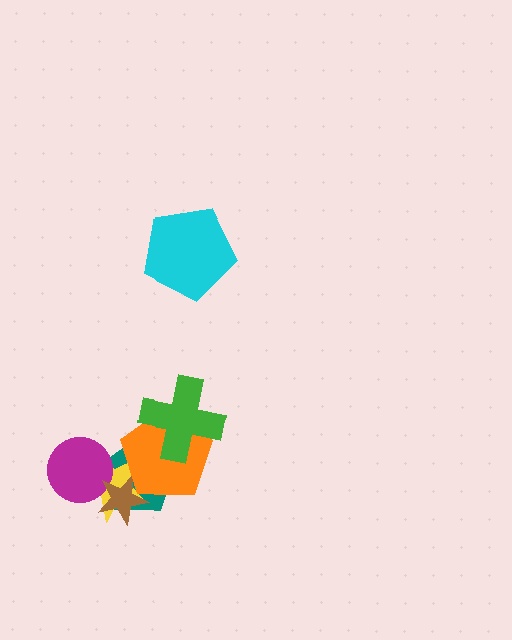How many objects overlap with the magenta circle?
3 objects overlap with the magenta circle.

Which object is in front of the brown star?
The orange pentagon is in front of the brown star.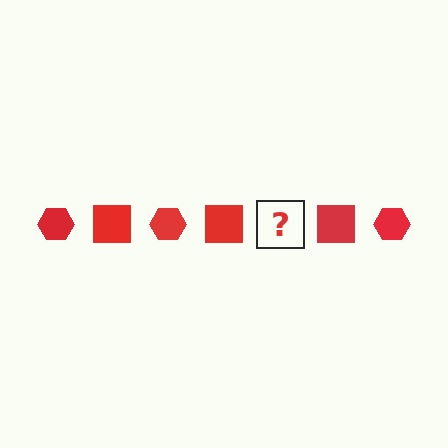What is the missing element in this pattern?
The missing element is a red hexagon.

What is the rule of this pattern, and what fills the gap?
The rule is that the pattern cycles through hexagon, square shapes in red. The gap should be filled with a red hexagon.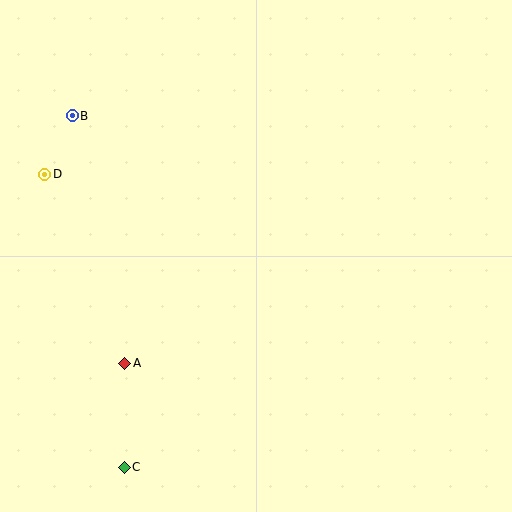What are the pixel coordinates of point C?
Point C is at (124, 467).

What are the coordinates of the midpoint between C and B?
The midpoint between C and B is at (98, 291).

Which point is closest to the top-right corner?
Point B is closest to the top-right corner.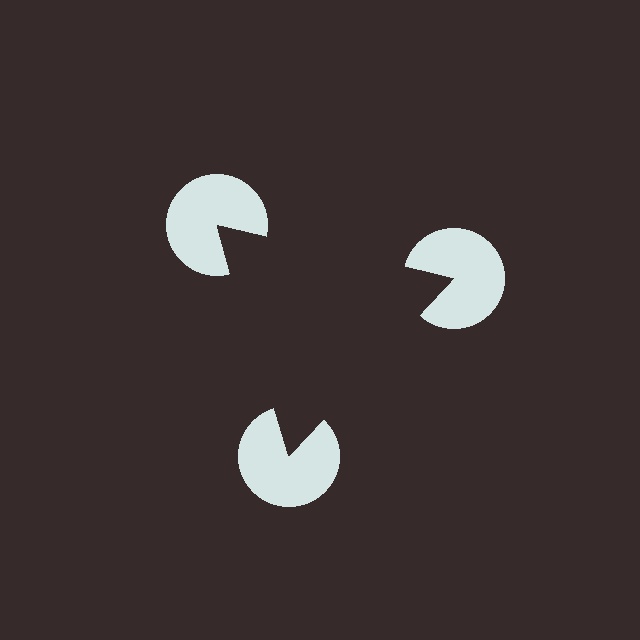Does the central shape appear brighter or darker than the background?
It typically appears slightly darker than the background, even though no actual brightness change is drawn.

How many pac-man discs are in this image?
There are 3 — one at each vertex of the illusory triangle.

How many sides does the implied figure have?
3 sides.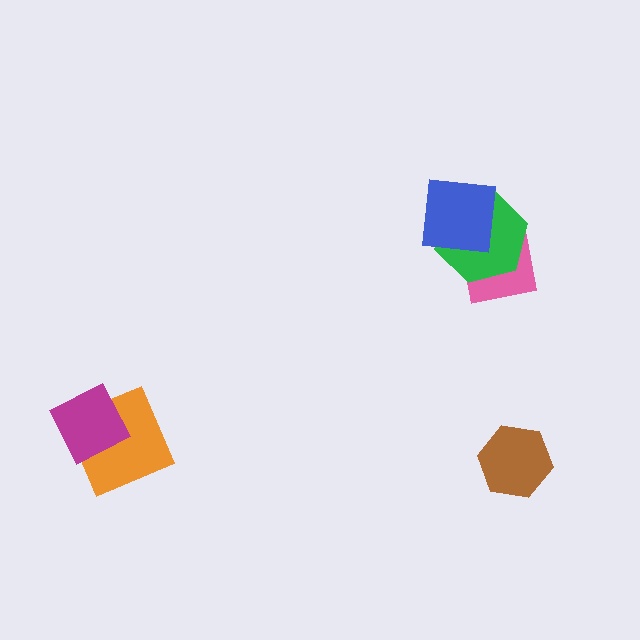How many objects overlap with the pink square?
2 objects overlap with the pink square.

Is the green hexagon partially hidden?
Yes, it is partially covered by another shape.